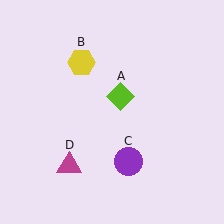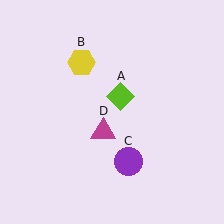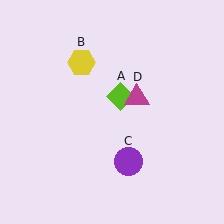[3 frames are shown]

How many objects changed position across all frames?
1 object changed position: magenta triangle (object D).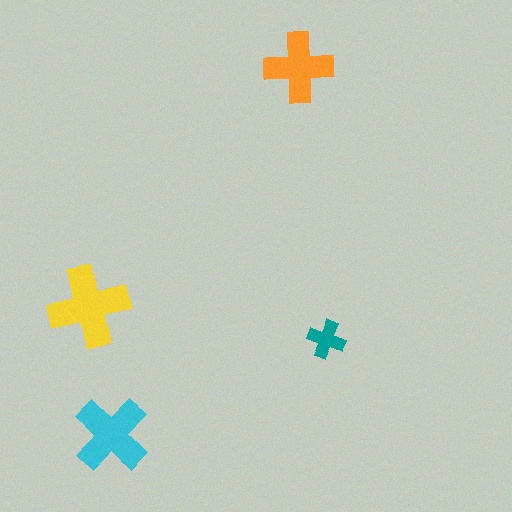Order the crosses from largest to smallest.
the yellow one, the cyan one, the orange one, the teal one.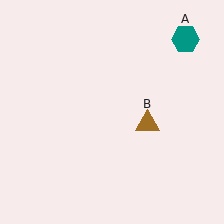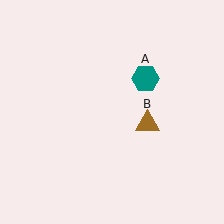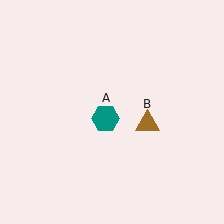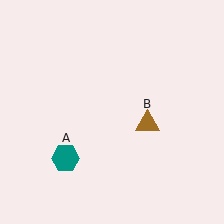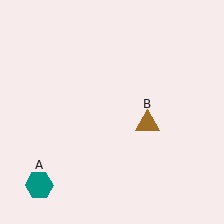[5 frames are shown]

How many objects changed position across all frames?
1 object changed position: teal hexagon (object A).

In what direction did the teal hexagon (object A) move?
The teal hexagon (object A) moved down and to the left.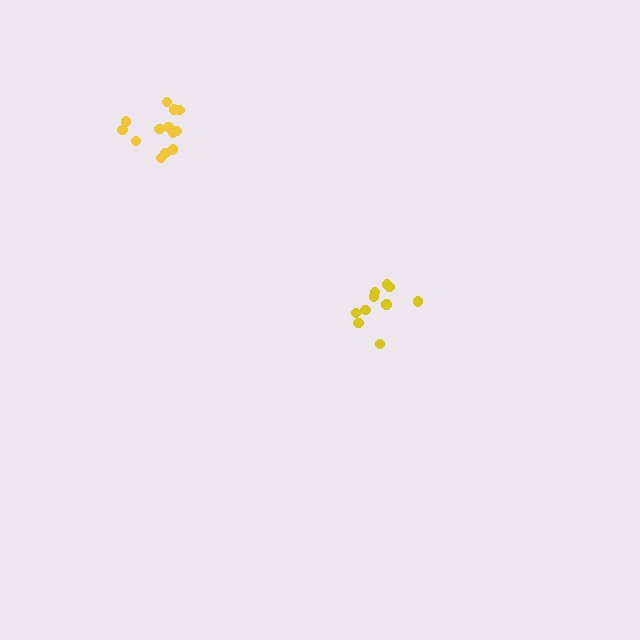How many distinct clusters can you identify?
There are 2 distinct clusters.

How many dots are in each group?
Group 1: 13 dots, Group 2: 11 dots (24 total).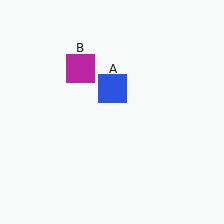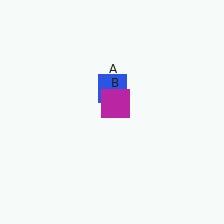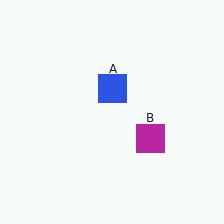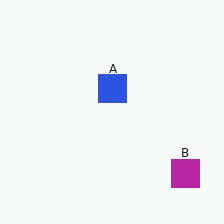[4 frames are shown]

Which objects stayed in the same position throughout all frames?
Blue square (object A) remained stationary.